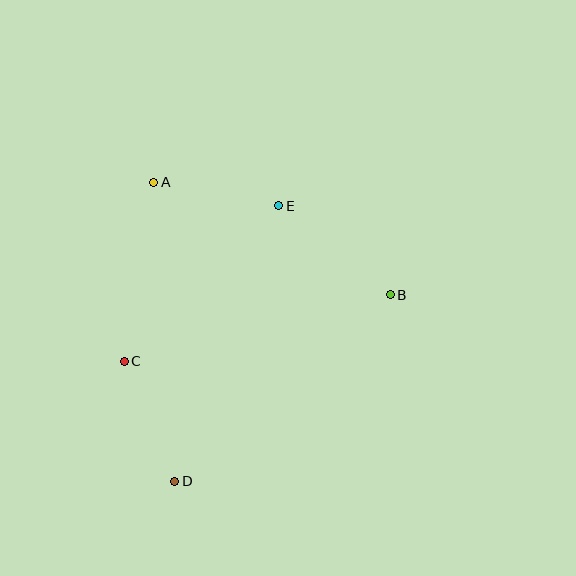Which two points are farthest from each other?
Points A and D are farthest from each other.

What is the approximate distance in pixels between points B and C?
The distance between B and C is approximately 274 pixels.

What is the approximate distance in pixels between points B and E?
The distance between B and E is approximately 143 pixels.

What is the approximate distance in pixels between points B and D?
The distance between B and D is approximately 285 pixels.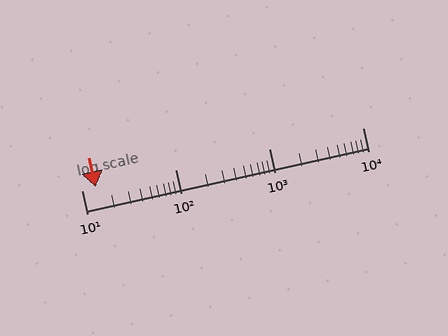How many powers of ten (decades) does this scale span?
The scale spans 3 decades, from 10 to 10000.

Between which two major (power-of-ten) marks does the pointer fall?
The pointer is between 10 and 100.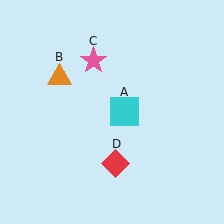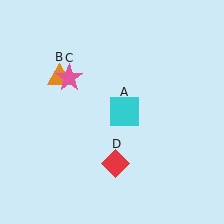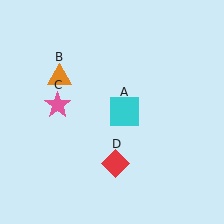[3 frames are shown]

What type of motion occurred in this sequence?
The pink star (object C) rotated counterclockwise around the center of the scene.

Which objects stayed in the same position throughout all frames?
Cyan square (object A) and orange triangle (object B) and red diamond (object D) remained stationary.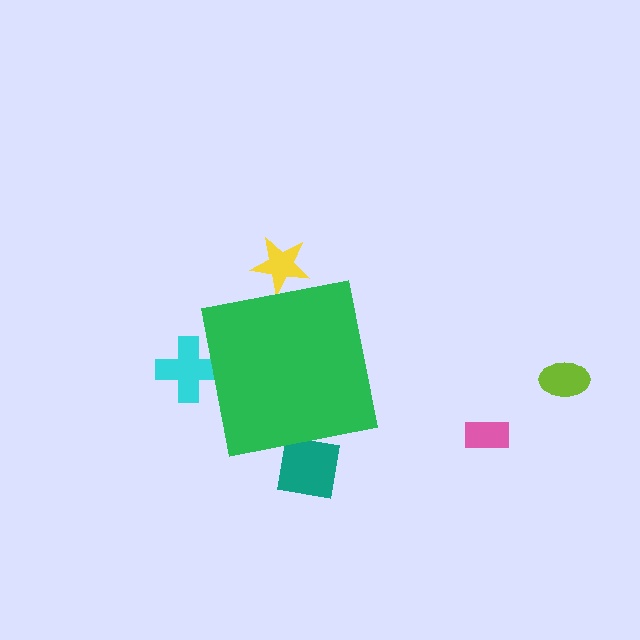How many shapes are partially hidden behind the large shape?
3 shapes are partially hidden.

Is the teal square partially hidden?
Yes, the teal square is partially hidden behind the green square.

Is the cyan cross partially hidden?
Yes, the cyan cross is partially hidden behind the green square.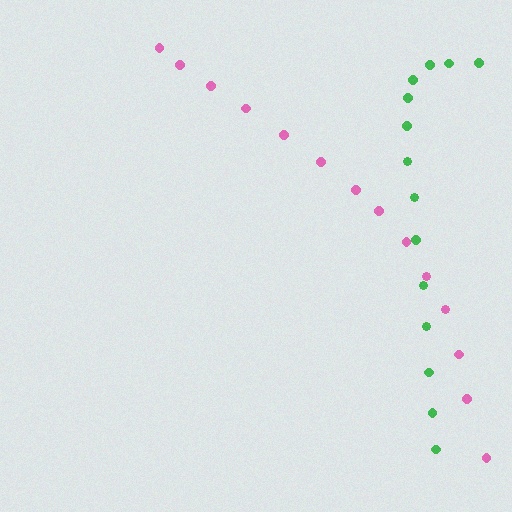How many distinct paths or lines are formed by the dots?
There are 2 distinct paths.